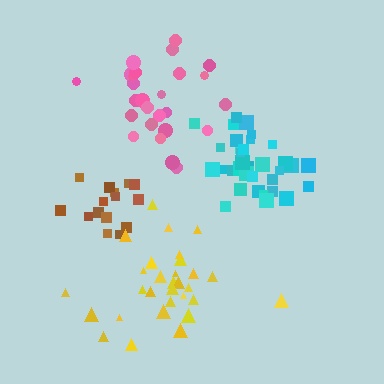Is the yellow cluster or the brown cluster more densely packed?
Brown.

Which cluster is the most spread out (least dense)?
Yellow.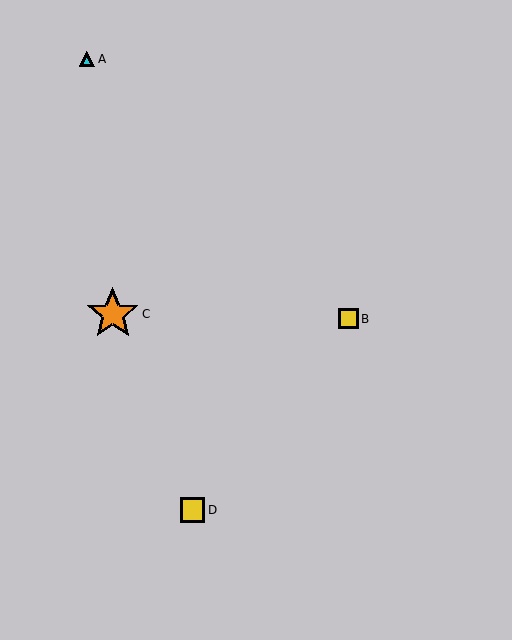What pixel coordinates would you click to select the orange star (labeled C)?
Click at (113, 314) to select the orange star C.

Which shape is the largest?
The orange star (labeled C) is the largest.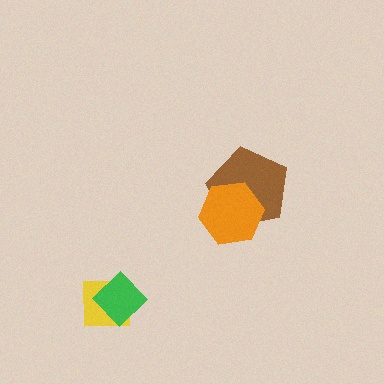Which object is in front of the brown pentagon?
The orange hexagon is in front of the brown pentagon.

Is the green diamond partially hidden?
No, no other shape covers it.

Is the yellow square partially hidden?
Yes, it is partially covered by another shape.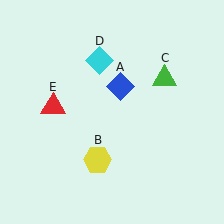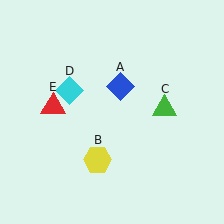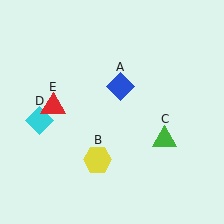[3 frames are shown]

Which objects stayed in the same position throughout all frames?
Blue diamond (object A) and yellow hexagon (object B) and red triangle (object E) remained stationary.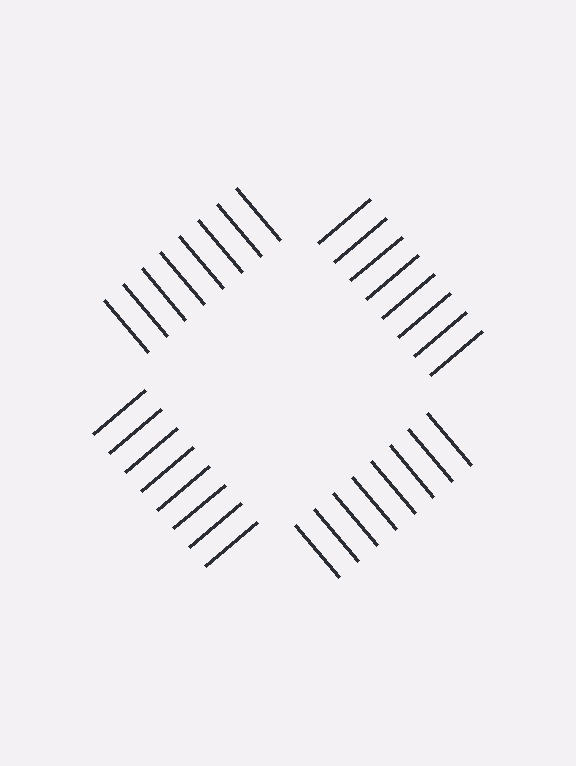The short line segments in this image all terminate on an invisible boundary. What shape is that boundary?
An illusory square — the line segments terminate on its edges but no continuous stroke is drawn.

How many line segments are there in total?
32 — 8 along each of the 4 edges.